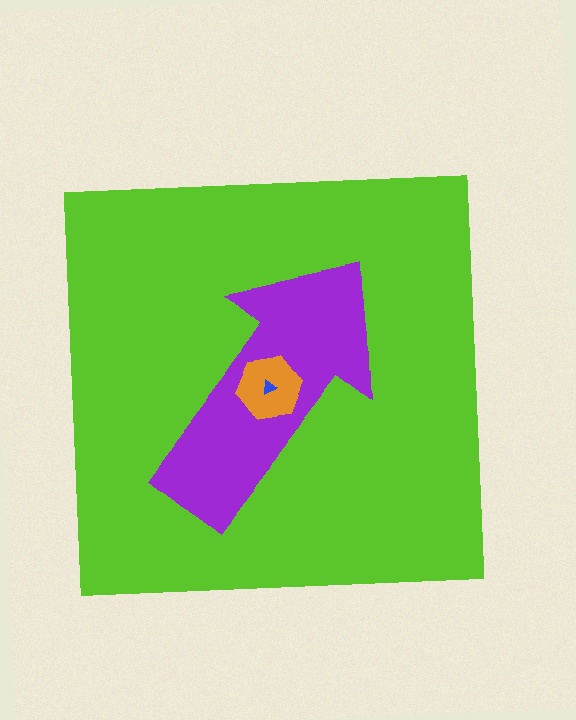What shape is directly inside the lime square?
The purple arrow.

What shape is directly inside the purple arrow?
The orange hexagon.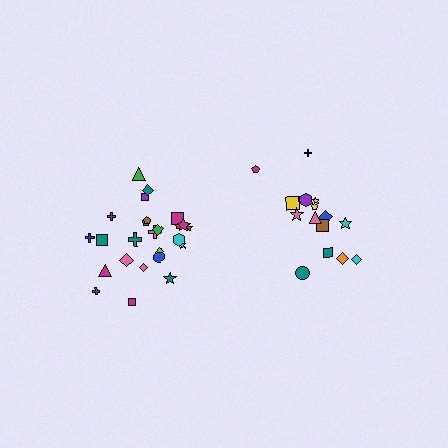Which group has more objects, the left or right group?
The left group.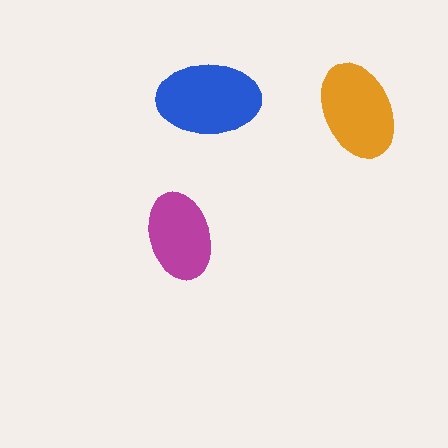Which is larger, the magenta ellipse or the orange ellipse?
The orange one.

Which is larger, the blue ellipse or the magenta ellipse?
The blue one.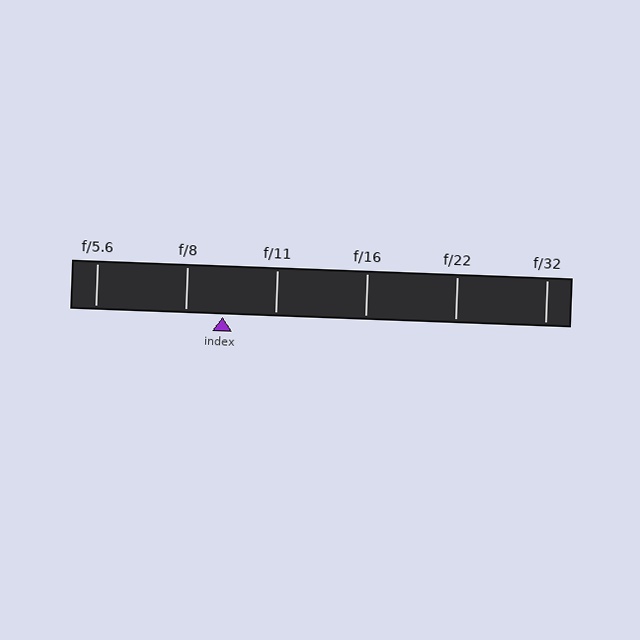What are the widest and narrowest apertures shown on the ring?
The widest aperture shown is f/5.6 and the narrowest is f/32.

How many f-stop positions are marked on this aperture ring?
There are 6 f-stop positions marked.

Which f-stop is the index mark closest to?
The index mark is closest to f/8.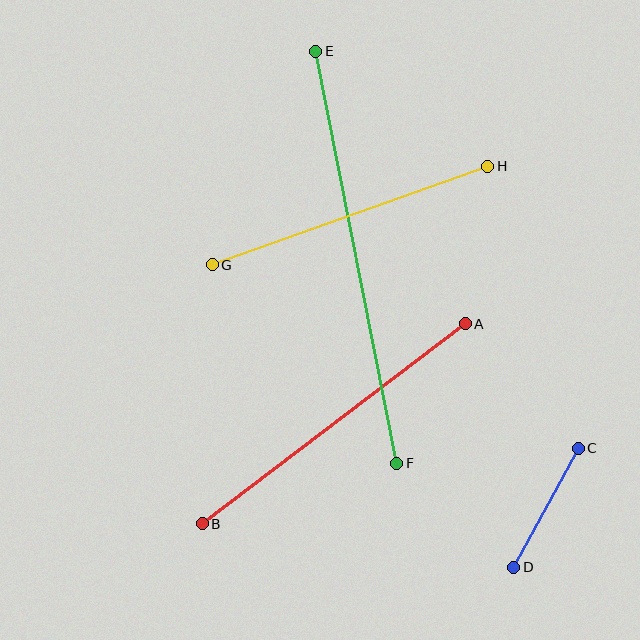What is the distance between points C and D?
The distance is approximately 136 pixels.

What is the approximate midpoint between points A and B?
The midpoint is at approximately (334, 424) pixels.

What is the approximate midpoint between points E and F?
The midpoint is at approximately (356, 257) pixels.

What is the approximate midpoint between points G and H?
The midpoint is at approximately (350, 215) pixels.